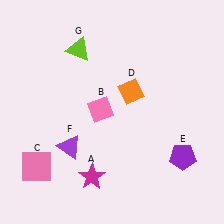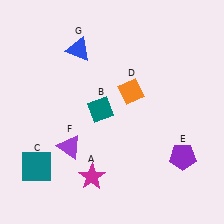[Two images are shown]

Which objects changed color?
B changed from pink to teal. C changed from pink to teal. G changed from lime to blue.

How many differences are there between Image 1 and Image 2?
There are 3 differences between the two images.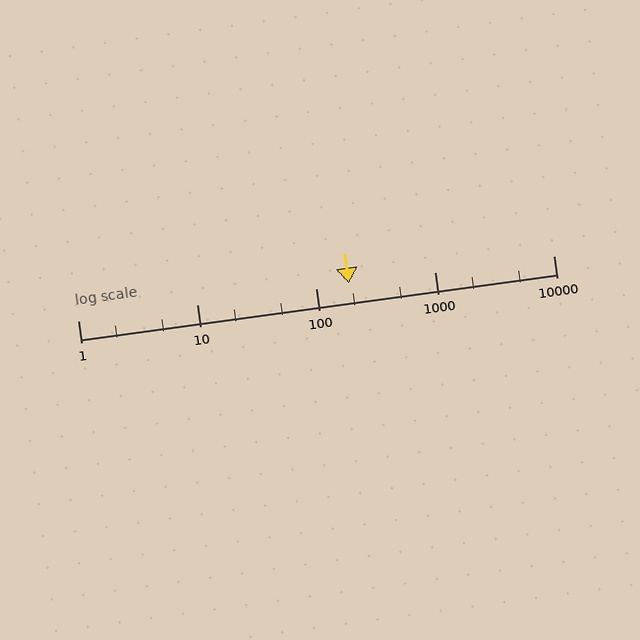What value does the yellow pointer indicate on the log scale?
The pointer indicates approximately 190.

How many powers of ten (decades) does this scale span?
The scale spans 4 decades, from 1 to 10000.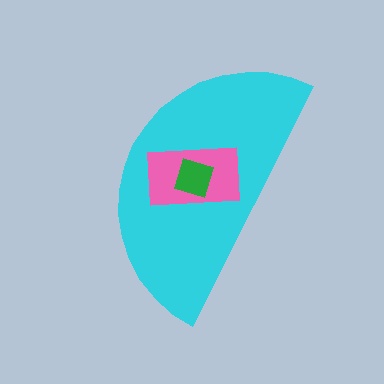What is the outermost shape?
The cyan semicircle.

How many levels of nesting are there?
3.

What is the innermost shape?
The green diamond.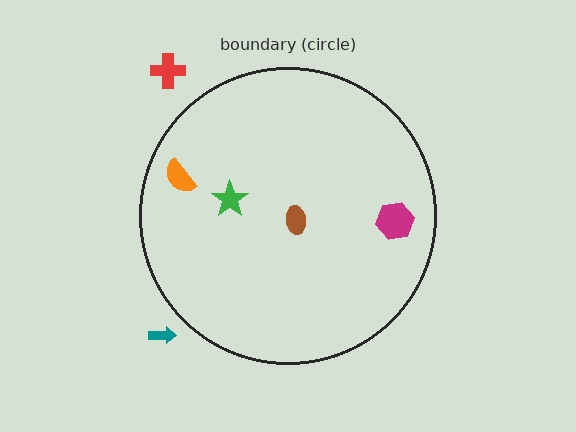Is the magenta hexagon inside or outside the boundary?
Inside.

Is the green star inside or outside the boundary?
Inside.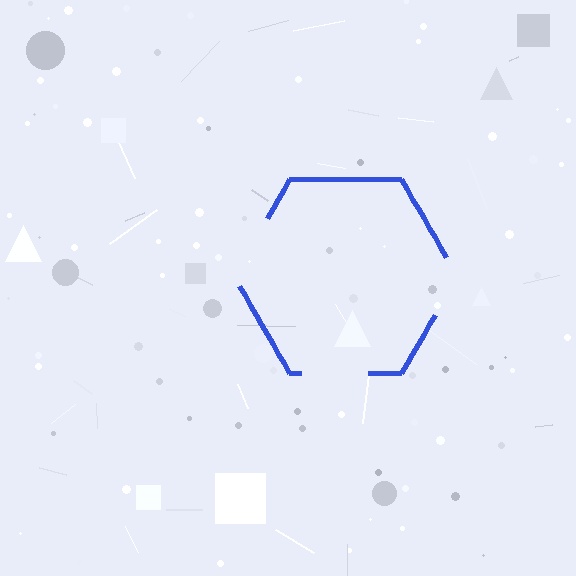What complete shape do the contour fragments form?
The contour fragments form a hexagon.